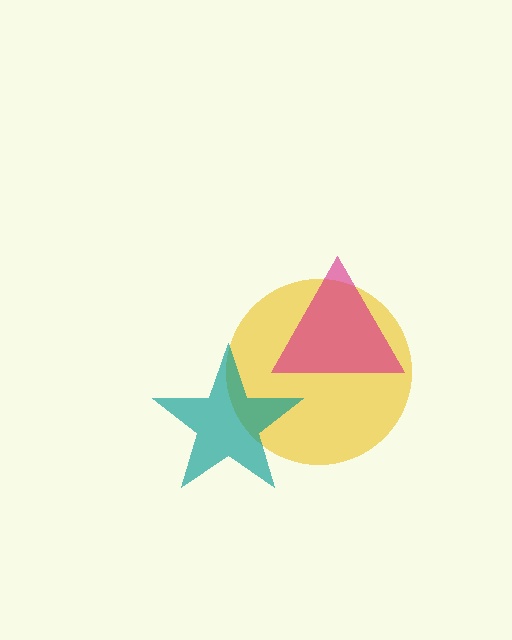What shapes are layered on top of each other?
The layered shapes are: a yellow circle, a magenta triangle, a teal star.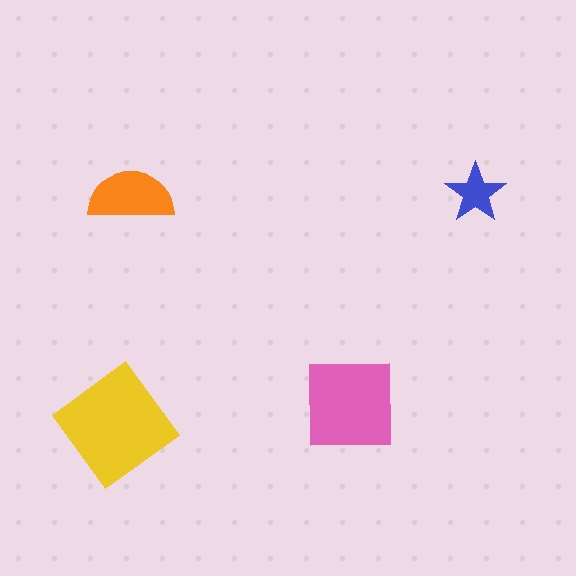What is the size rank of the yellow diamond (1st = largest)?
1st.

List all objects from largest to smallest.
The yellow diamond, the pink square, the orange semicircle, the blue star.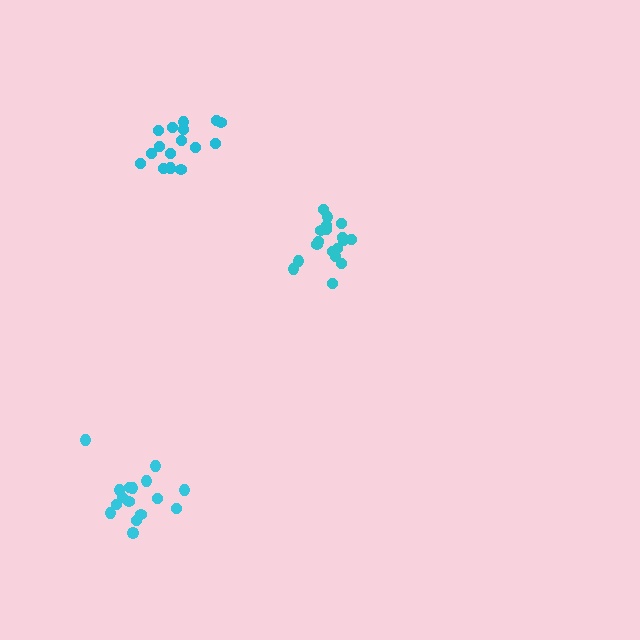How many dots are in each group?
Group 1: 16 dots, Group 2: 19 dots, Group 3: 16 dots (51 total).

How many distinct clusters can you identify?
There are 3 distinct clusters.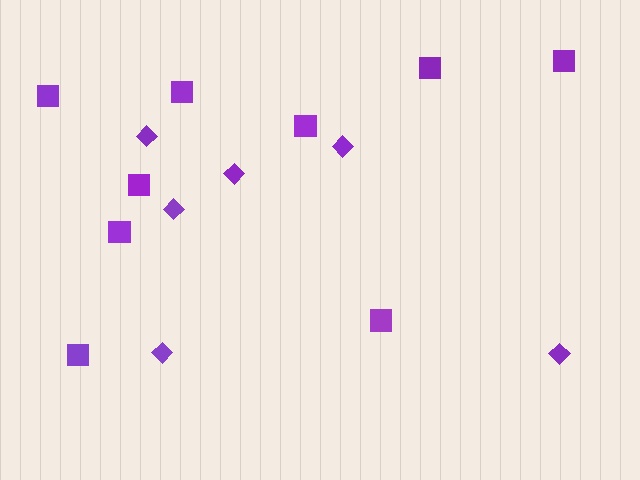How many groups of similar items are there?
There are 2 groups: one group of squares (9) and one group of diamonds (6).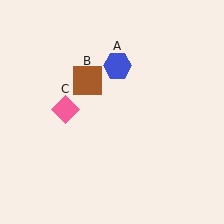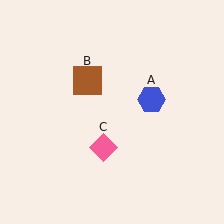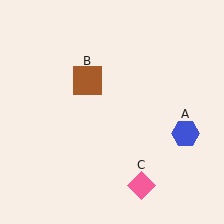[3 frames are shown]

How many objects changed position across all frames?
2 objects changed position: blue hexagon (object A), pink diamond (object C).